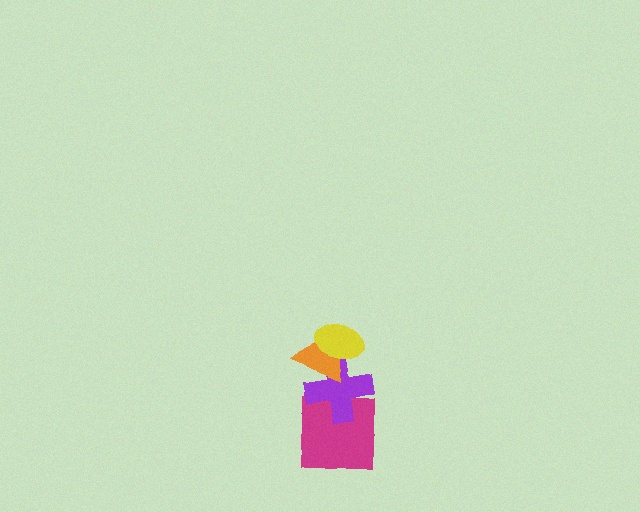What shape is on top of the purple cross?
The orange triangle is on top of the purple cross.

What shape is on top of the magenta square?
The purple cross is on top of the magenta square.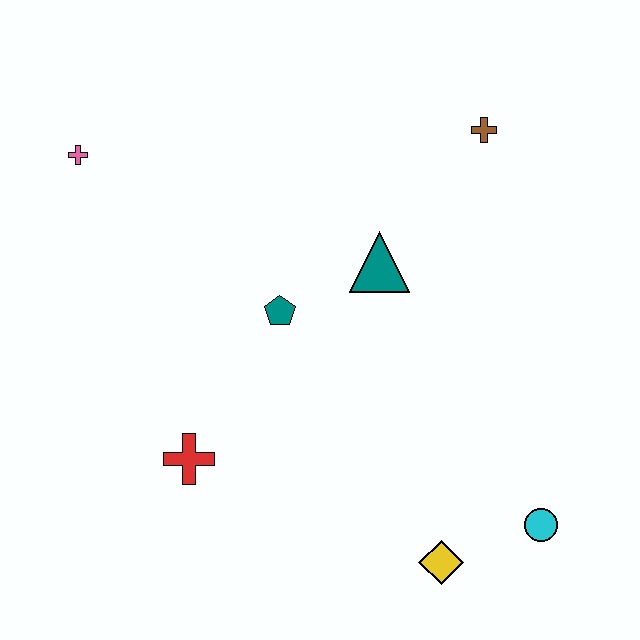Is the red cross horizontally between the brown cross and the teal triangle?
No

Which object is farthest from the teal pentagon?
The cyan circle is farthest from the teal pentagon.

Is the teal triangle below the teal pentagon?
No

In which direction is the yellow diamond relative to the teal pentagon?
The yellow diamond is below the teal pentagon.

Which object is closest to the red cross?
The teal pentagon is closest to the red cross.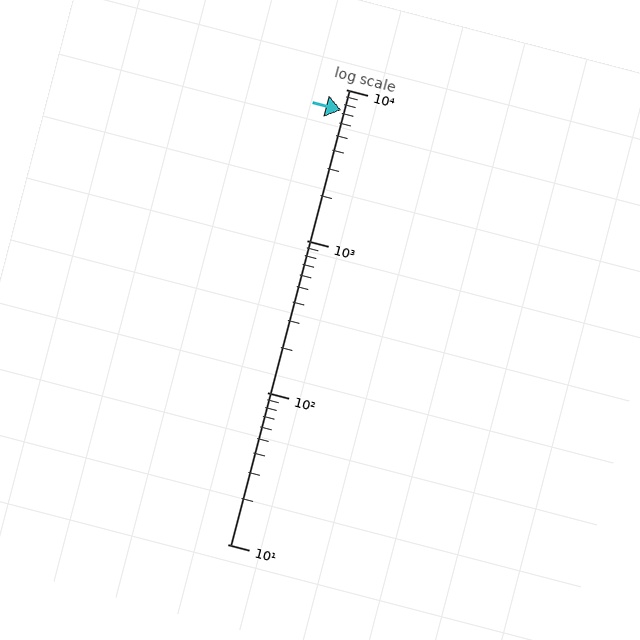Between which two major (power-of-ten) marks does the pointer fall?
The pointer is between 1000 and 10000.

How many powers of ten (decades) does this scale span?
The scale spans 3 decades, from 10 to 10000.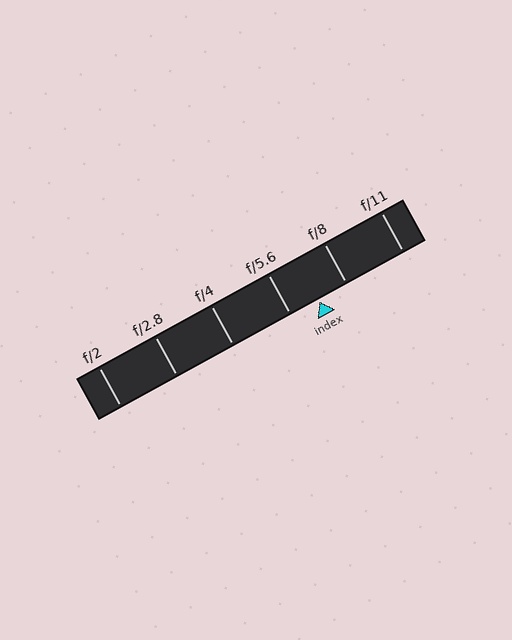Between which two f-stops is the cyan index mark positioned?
The index mark is between f/5.6 and f/8.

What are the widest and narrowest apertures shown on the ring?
The widest aperture shown is f/2 and the narrowest is f/11.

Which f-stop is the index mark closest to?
The index mark is closest to f/5.6.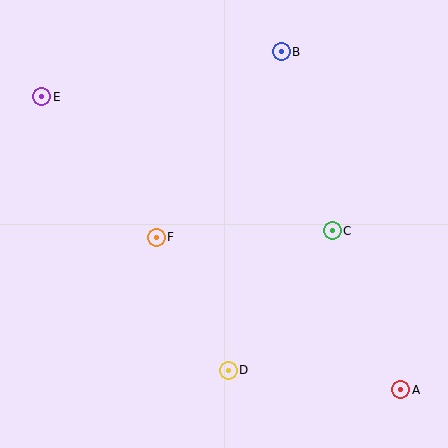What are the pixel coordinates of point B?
Point B is at (281, 52).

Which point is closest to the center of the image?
Point F at (156, 237) is closest to the center.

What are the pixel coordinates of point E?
Point E is at (42, 97).